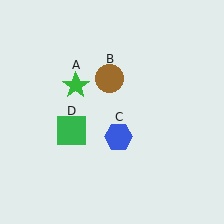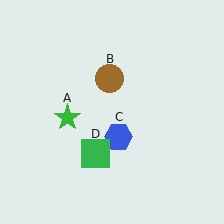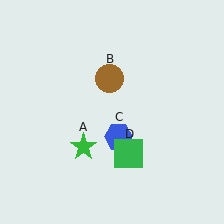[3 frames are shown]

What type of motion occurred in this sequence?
The green star (object A), green square (object D) rotated counterclockwise around the center of the scene.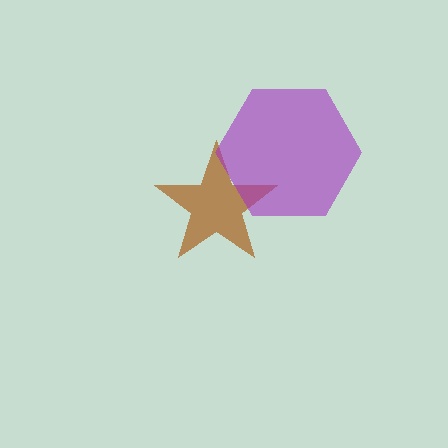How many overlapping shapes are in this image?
There are 2 overlapping shapes in the image.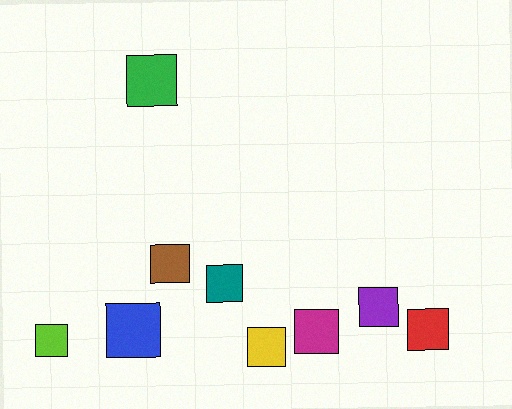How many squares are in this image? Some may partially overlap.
There are 9 squares.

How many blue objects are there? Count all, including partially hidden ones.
There is 1 blue object.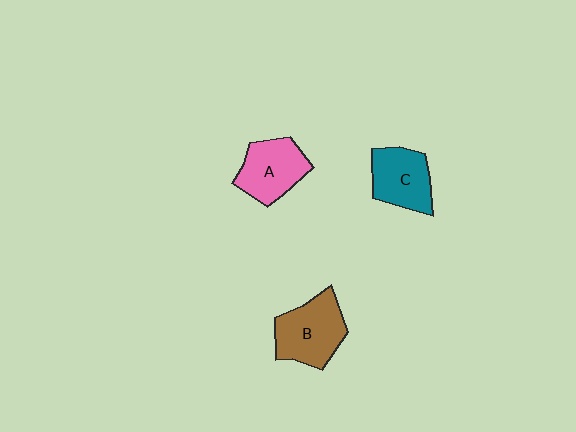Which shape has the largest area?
Shape B (brown).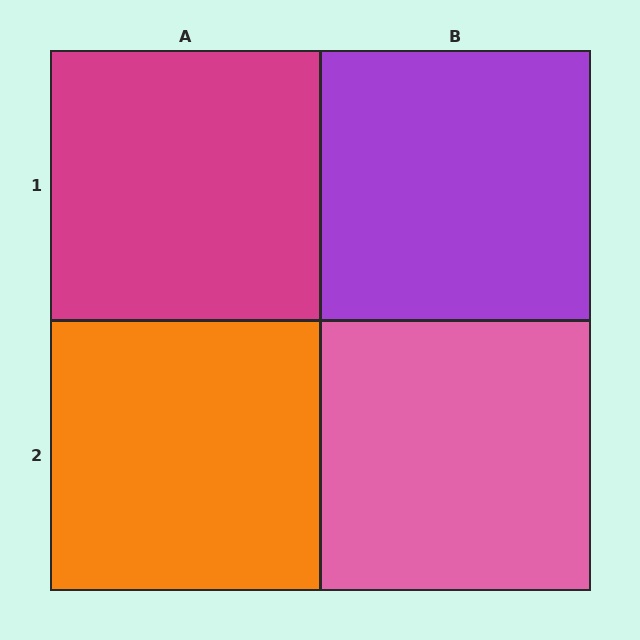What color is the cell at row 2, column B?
Pink.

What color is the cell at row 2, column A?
Orange.